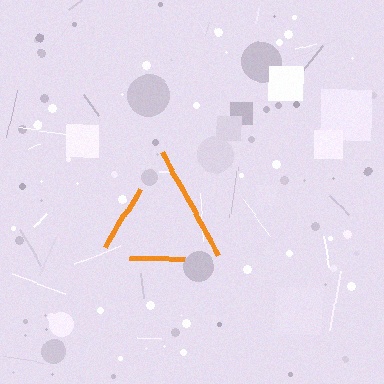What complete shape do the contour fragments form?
The contour fragments form a triangle.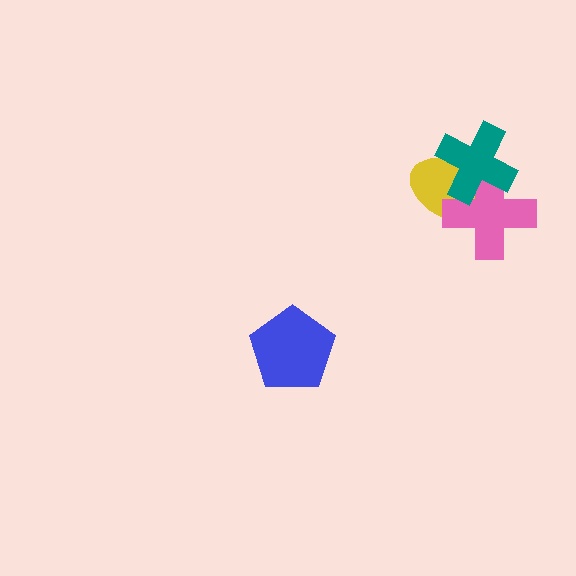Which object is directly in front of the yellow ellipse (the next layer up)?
The pink cross is directly in front of the yellow ellipse.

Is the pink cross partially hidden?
Yes, it is partially covered by another shape.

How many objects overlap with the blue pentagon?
0 objects overlap with the blue pentagon.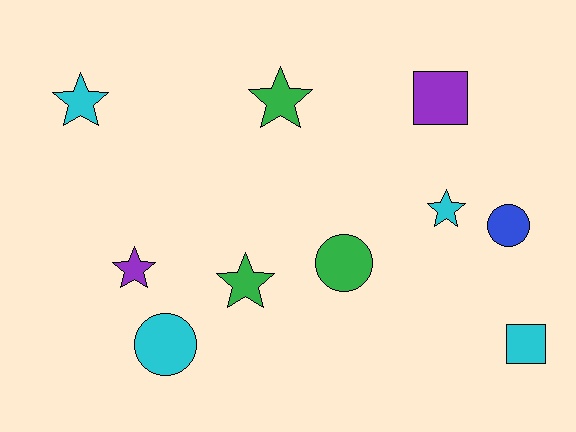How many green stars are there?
There are 2 green stars.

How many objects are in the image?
There are 10 objects.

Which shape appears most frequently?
Star, with 5 objects.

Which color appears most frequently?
Cyan, with 4 objects.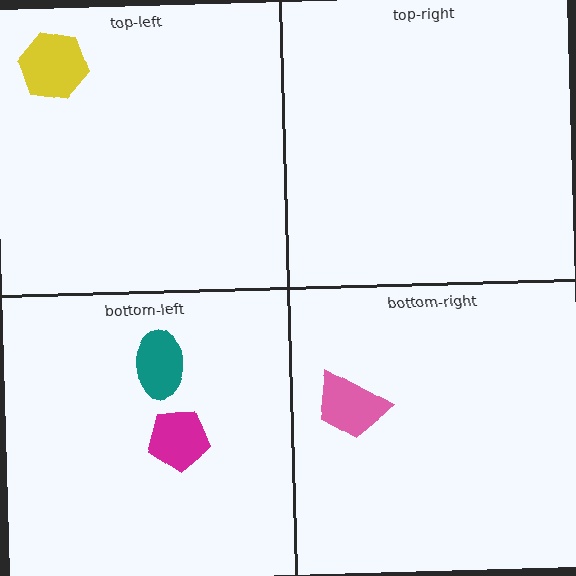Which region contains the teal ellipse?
The bottom-left region.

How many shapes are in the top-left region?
1.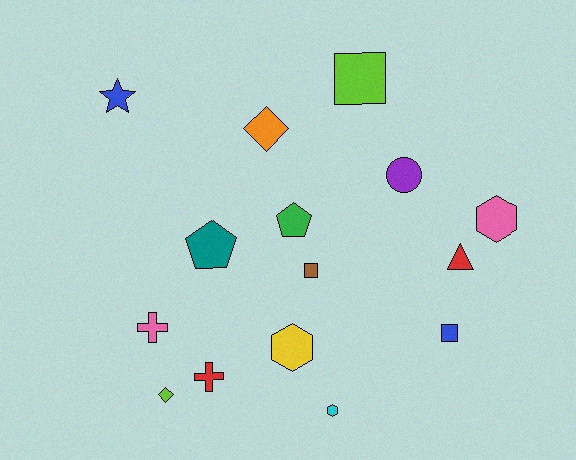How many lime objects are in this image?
There are 2 lime objects.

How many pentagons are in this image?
There are 2 pentagons.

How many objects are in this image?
There are 15 objects.